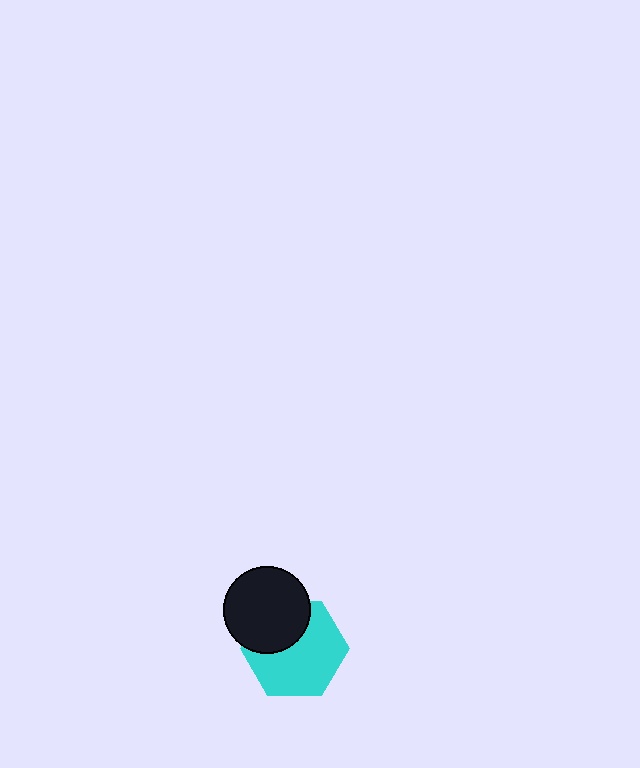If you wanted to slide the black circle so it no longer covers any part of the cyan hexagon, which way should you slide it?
Slide it up — that is the most direct way to separate the two shapes.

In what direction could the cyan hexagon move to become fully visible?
The cyan hexagon could move down. That would shift it out from behind the black circle entirely.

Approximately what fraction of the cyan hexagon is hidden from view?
Roughly 33% of the cyan hexagon is hidden behind the black circle.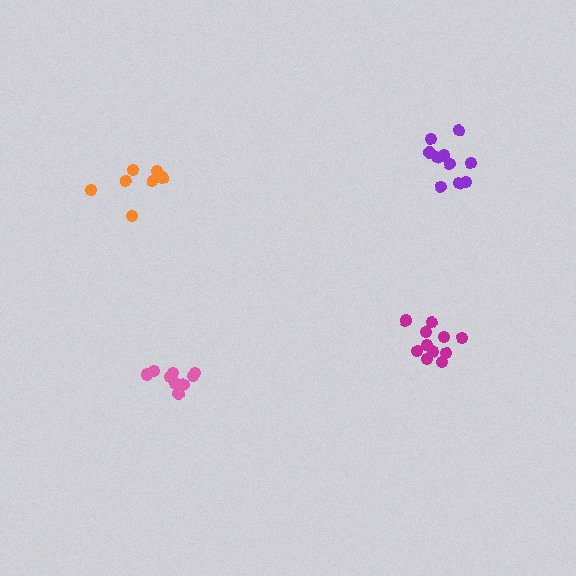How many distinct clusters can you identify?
There are 4 distinct clusters.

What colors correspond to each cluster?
The clusters are colored: magenta, purple, orange, pink.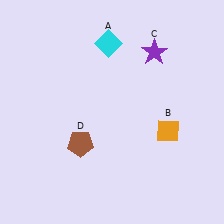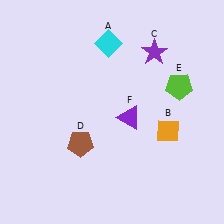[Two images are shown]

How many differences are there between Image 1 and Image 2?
There are 2 differences between the two images.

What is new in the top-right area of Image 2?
A lime pentagon (E) was added in the top-right area of Image 2.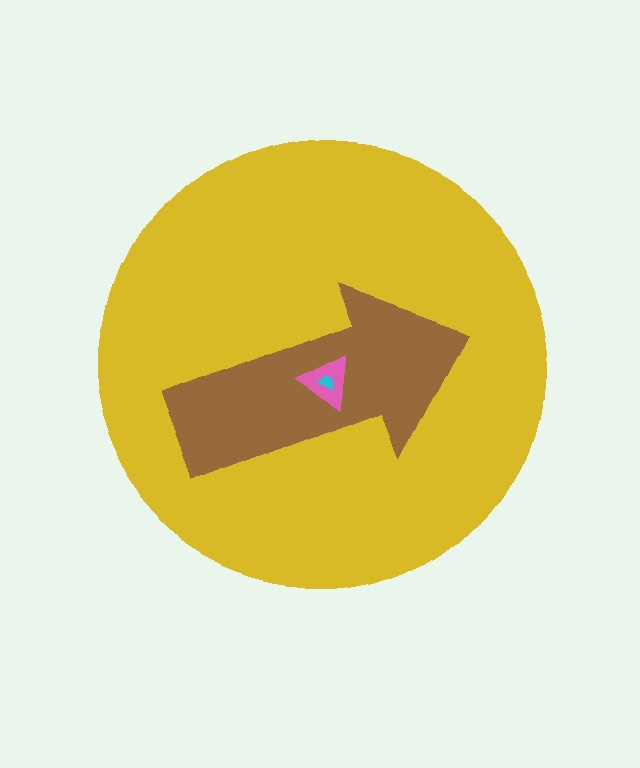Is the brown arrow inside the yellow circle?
Yes.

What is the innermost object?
The cyan trapezoid.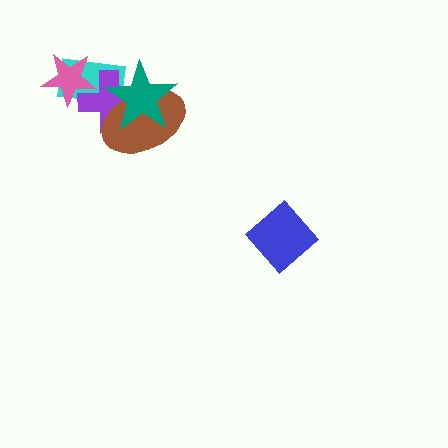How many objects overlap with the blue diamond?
0 objects overlap with the blue diamond.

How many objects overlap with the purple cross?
4 objects overlap with the purple cross.